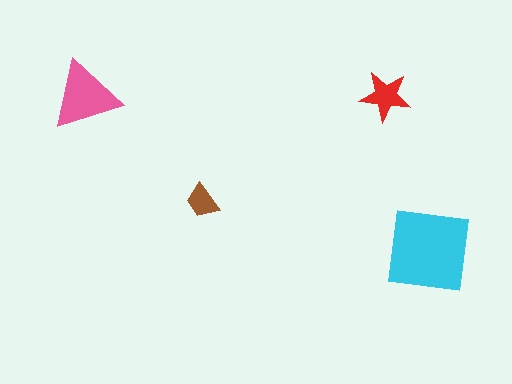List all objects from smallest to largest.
The brown trapezoid, the red star, the pink triangle, the cyan square.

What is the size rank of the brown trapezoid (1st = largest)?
4th.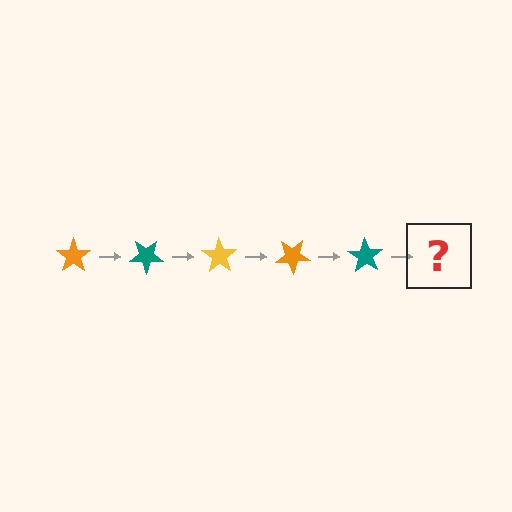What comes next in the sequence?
The next element should be a yellow star, rotated 175 degrees from the start.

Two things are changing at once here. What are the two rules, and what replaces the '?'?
The two rules are that it rotates 35 degrees each step and the color cycles through orange, teal, and yellow. The '?' should be a yellow star, rotated 175 degrees from the start.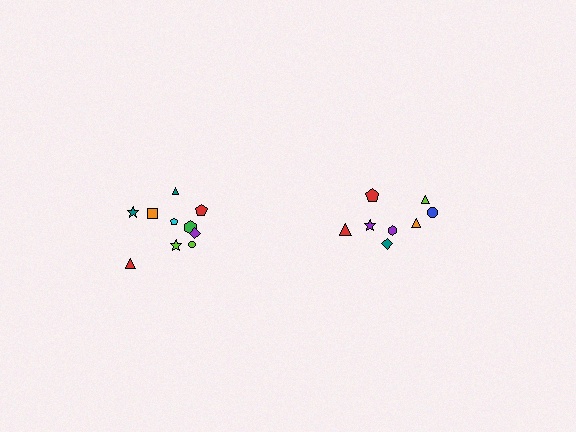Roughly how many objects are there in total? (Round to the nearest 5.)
Roughly 20 objects in total.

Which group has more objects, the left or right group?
The left group.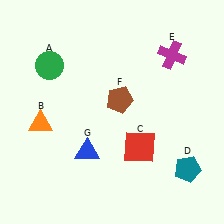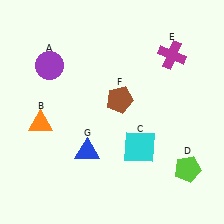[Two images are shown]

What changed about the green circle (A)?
In Image 1, A is green. In Image 2, it changed to purple.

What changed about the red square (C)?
In Image 1, C is red. In Image 2, it changed to cyan.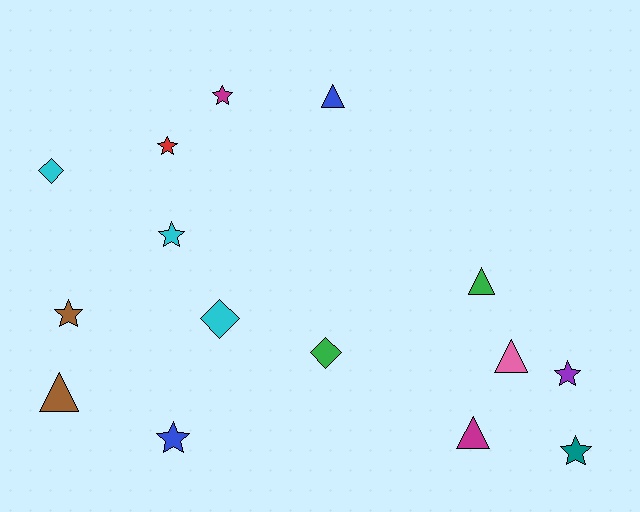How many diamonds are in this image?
There are 3 diamonds.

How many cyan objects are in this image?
There are 3 cyan objects.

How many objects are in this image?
There are 15 objects.